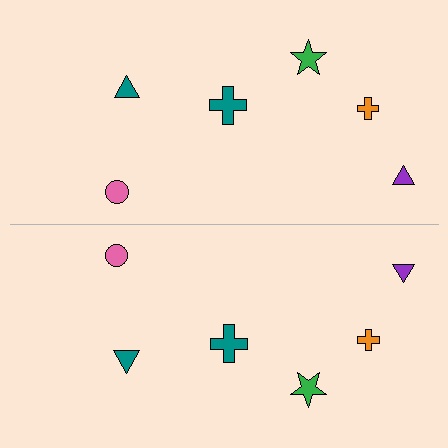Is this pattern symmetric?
Yes, this pattern has bilateral (reflection) symmetry.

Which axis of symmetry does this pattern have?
The pattern has a horizontal axis of symmetry running through the center of the image.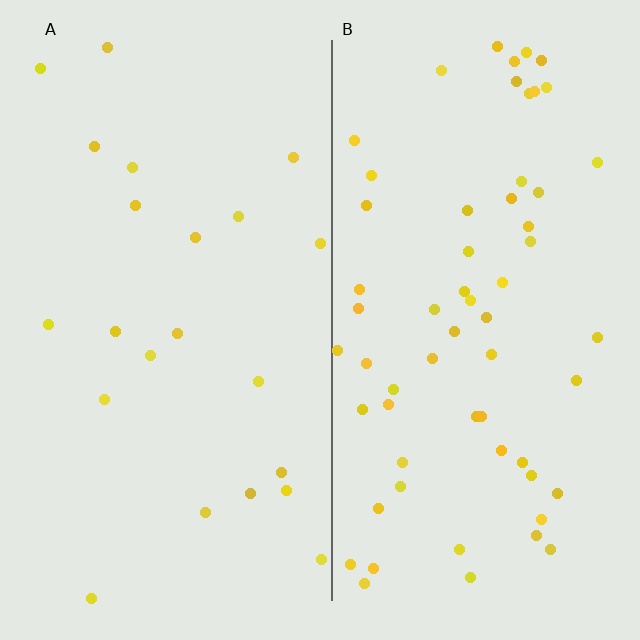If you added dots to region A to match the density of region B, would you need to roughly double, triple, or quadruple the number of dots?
Approximately triple.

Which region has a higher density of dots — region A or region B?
B (the right).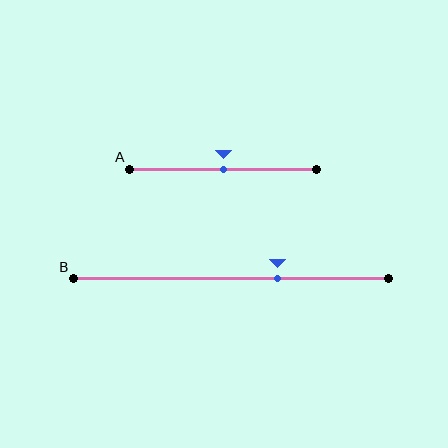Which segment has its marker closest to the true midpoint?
Segment A has its marker closest to the true midpoint.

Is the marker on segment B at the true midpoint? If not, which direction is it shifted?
No, the marker on segment B is shifted to the right by about 15% of the segment length.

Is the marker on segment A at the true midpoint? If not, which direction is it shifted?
Yes, the marker on segment A is at the true midpoint.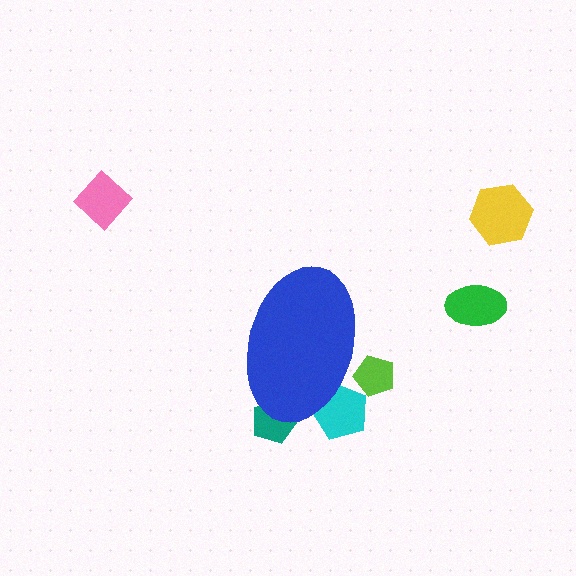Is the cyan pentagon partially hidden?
Yes, the cyan pentagon is partially hidden behind the blue ellipse.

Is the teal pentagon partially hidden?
Yes, the teal pentagon is partially hidden behind the blue ellipse.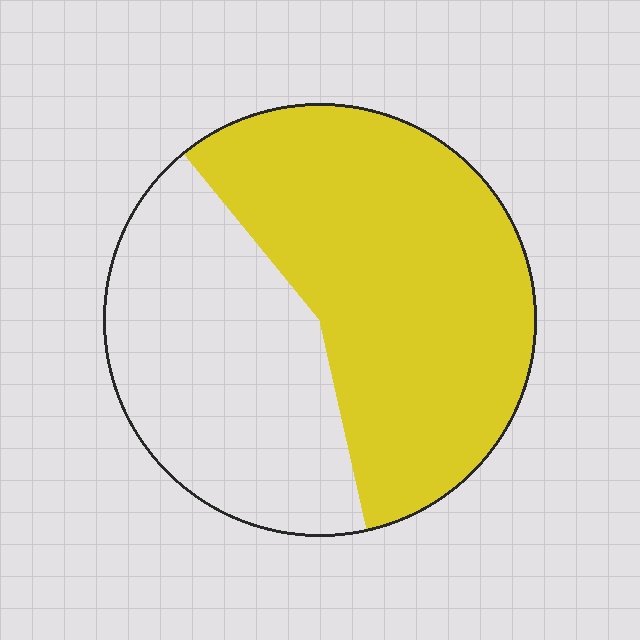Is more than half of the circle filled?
Yes.